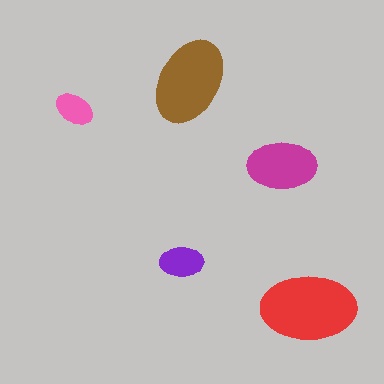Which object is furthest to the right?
The red ellipse is rightmost.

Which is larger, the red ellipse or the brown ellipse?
The red one.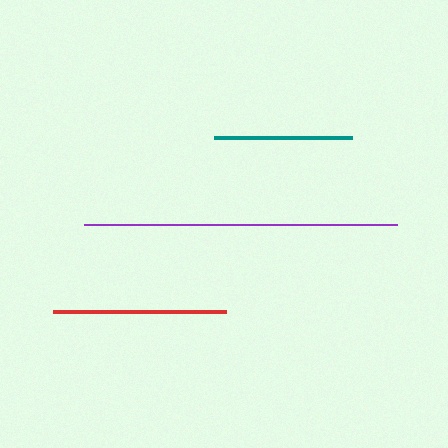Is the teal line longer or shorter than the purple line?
The purple line is longer than the teal line.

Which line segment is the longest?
The purple line is the longest at approximately 313 pixels.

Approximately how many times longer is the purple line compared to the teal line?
The purple line is approximately 2.3 times the length of the teal line.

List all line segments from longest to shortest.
From longest to shortest: purple, red, teal.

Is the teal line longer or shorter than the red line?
The red line is longer than the teal line.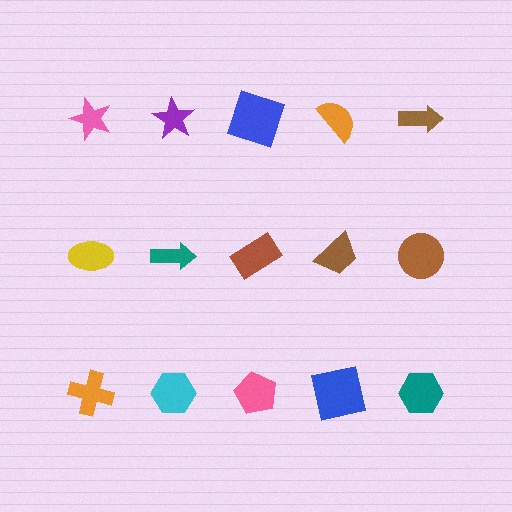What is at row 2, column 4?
A brown trapezoid.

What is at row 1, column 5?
A brown arrow.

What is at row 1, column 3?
A blue square.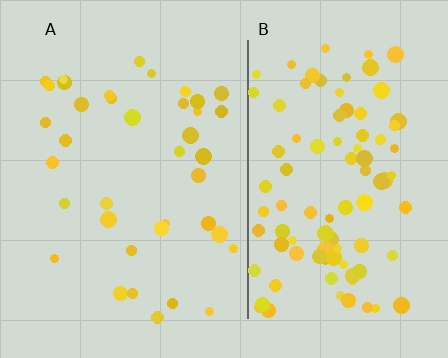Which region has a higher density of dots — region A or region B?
B (the right).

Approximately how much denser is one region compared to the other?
Approximately 2.5× — region B over region A.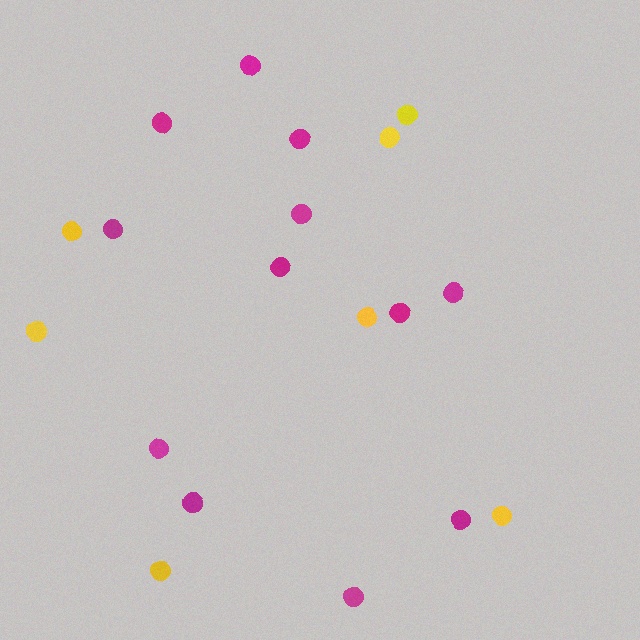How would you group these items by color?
There are 2 groups: one group of magenta circles (12) and one group of yellow circles (7).